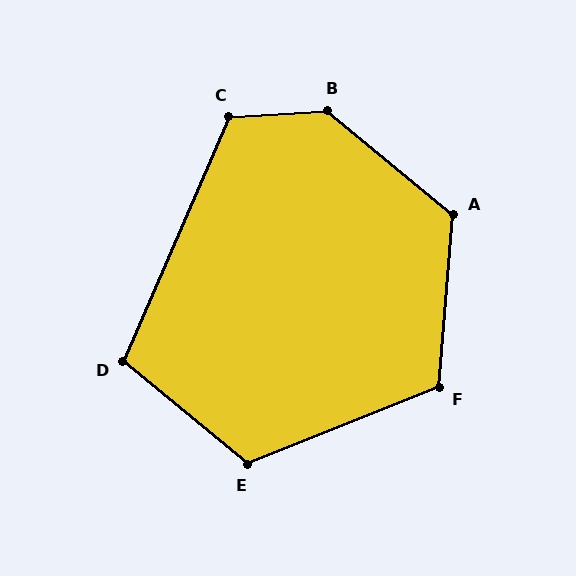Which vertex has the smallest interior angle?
D, at approximately 106 degrees.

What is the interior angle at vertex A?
Approximately 125 degrees (obtuse).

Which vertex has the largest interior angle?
B, at approximately 137 degrees.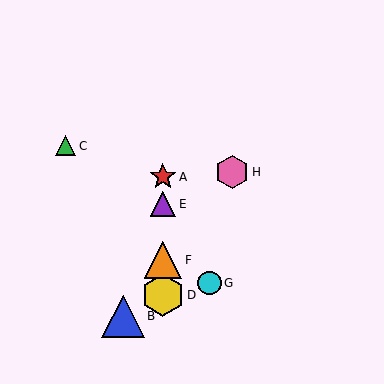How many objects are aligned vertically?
4 objects (A, D, E, F) are aligned vertically.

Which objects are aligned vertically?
Objects A, D, E, F are aligned vertically.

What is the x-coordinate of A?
Object A is at x≈163.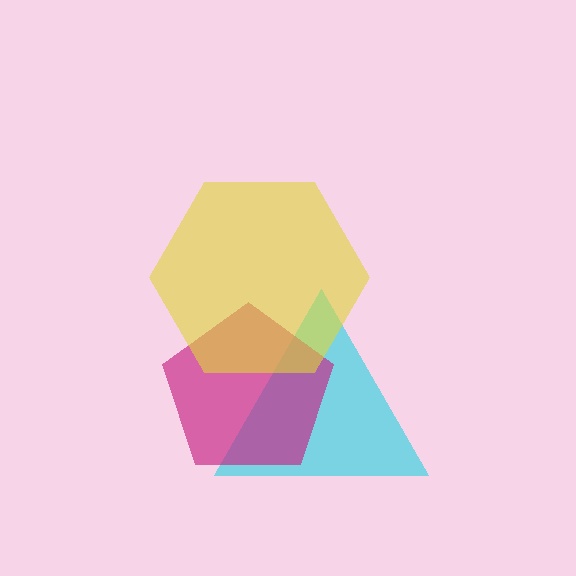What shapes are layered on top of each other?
The layered shapes are: a cyan triangle, a magenta pentagon, a yellow hexagon.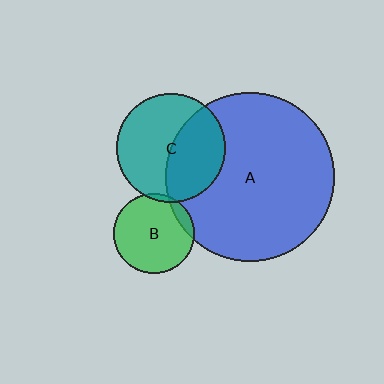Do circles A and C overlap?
Yes.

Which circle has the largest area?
Circle A (blue).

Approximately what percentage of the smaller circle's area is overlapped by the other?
Approximately 45%.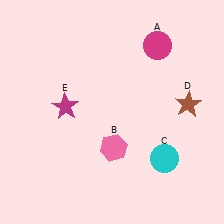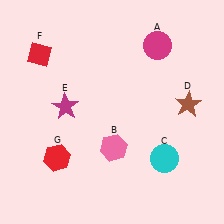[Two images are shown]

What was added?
A red diamond (F), a red hexagon (G) were added in Image 2.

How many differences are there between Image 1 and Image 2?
There are 2 differences between the two images.